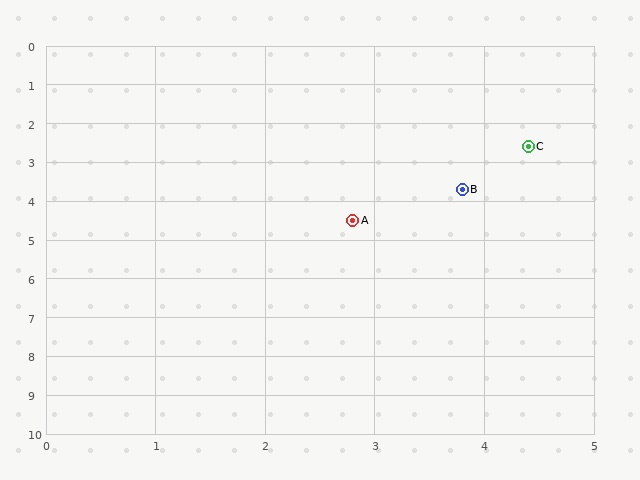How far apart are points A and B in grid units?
Points A and B are about 1.3 grid units apart.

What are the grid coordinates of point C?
Point C is at approximately (4.4, 2.6).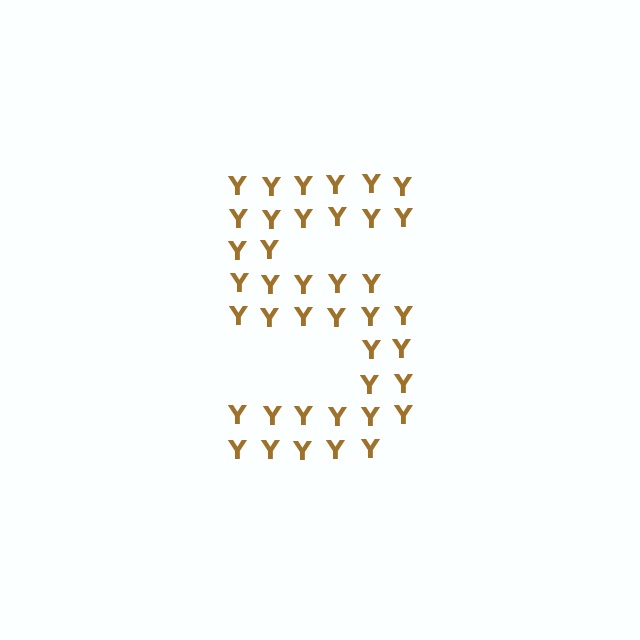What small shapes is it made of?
It is made of small letter Y's.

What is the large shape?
The large shape is the digit 5.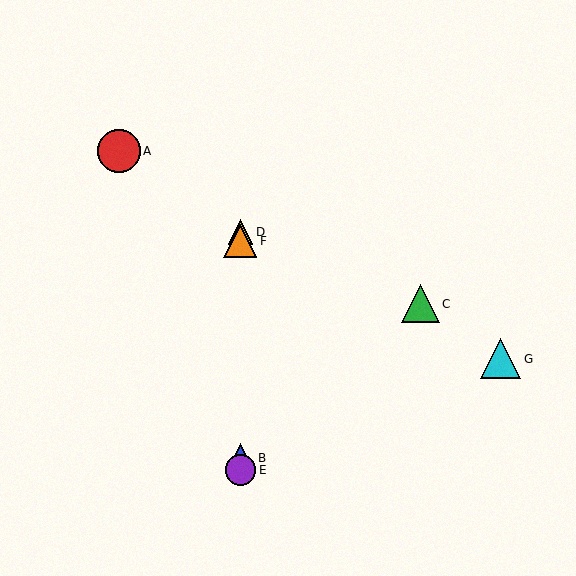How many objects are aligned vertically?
4 objects (B, D, E, F) are aligned vertically.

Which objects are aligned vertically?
Objects B, D, E, F are aligned vertically.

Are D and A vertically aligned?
No, D is at x≈240 and A is at x≈119.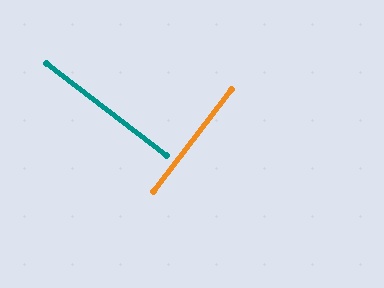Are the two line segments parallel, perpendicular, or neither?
Perpendicular — they meet at approximately 90°.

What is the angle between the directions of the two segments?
Approximately 90 degrees.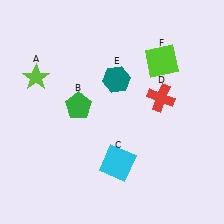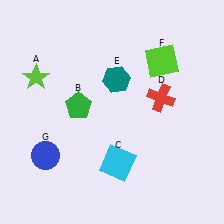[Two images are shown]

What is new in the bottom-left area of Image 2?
A blue circle (G) was added in the bottom-left area of Image 2.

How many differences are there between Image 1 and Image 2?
There is 1 difference between the two images.